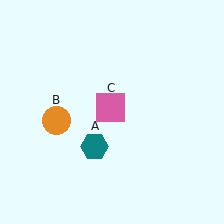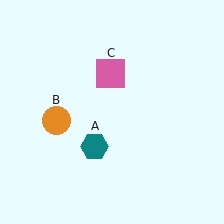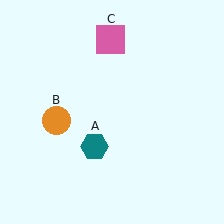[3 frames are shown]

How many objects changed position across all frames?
1 object changed position: pink square (object C).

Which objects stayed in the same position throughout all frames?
Teal hexagon (object A) and orange circle (object B) remained stationary.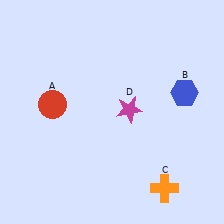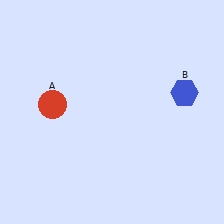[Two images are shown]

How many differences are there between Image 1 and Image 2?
There are 2 differences between the two images.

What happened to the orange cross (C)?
The orange cross (C) was removed in Image 2. It was in the bottom-right area of Image 1.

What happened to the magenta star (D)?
The magenta star (D) was removed in Image 2. It was in the top-right area of Image 1.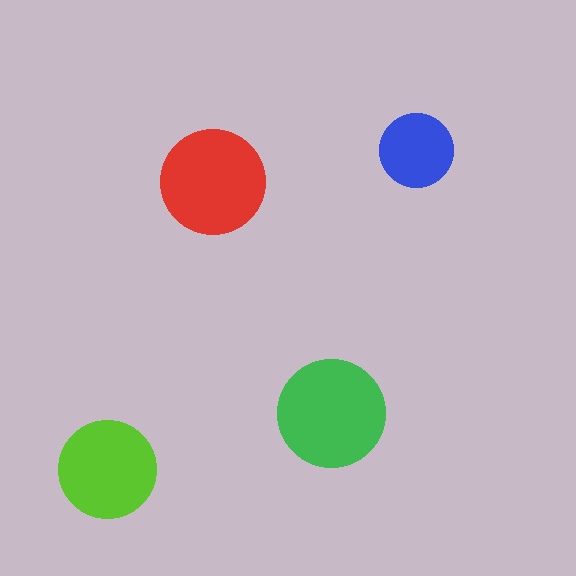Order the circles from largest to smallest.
the green one, the red one, the lime one, the blue one.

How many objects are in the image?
There are 4 objects in the image.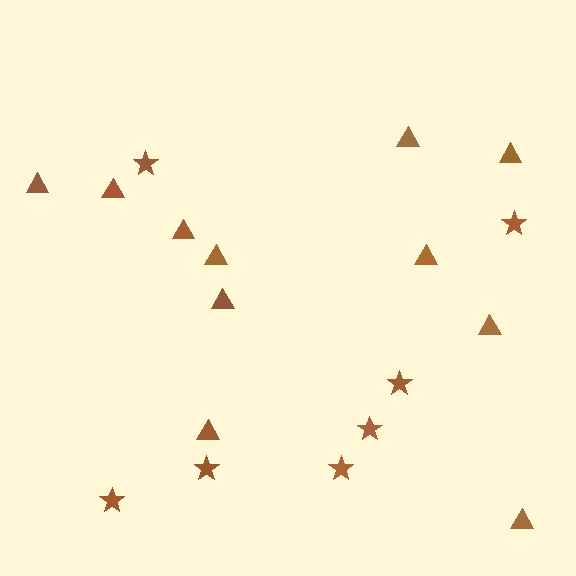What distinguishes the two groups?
There are 2 groups: one group of triangles (11) and one group of stars (7).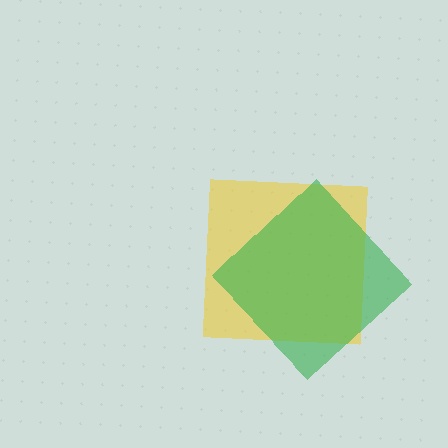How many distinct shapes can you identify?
There are 2 distinct shapes: a yellow square, a green diamond.